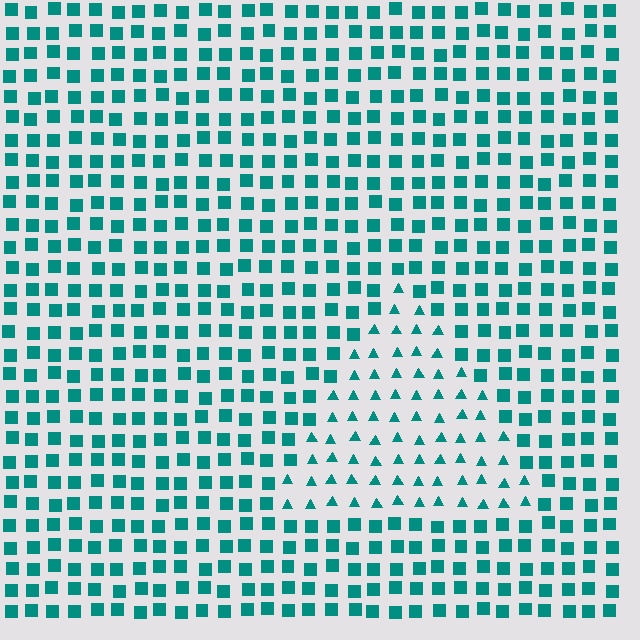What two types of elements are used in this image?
The image uses triangles inside the triangle region and squares outside it.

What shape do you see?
I see a triangle.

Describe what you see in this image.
The image is filled with small teal elements arranged in a uniform grid. A triangle-shaped region contains triangles, while the surrounding area contains squares. The boundary is defined purely by the change in element shape.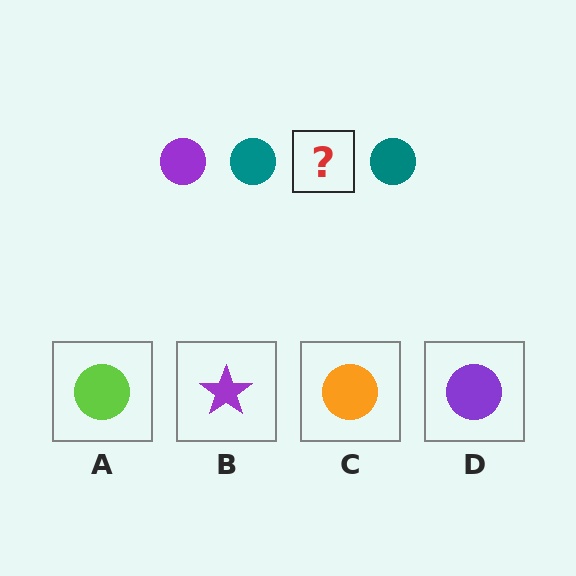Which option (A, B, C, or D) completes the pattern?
D.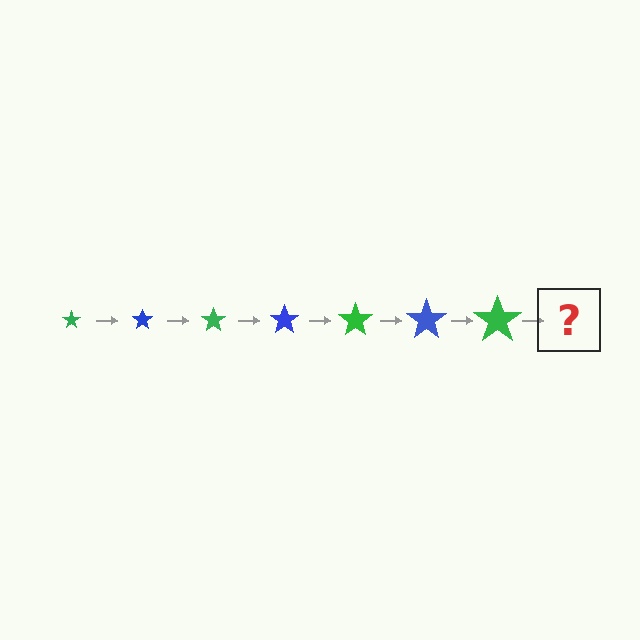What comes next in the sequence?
The next element should be a blue star, larger than the previous one.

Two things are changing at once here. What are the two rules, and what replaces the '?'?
The two rules are that the star grows larger each step and the color cycles through green and blue. The '?' should be a blue star, larger than the previous one.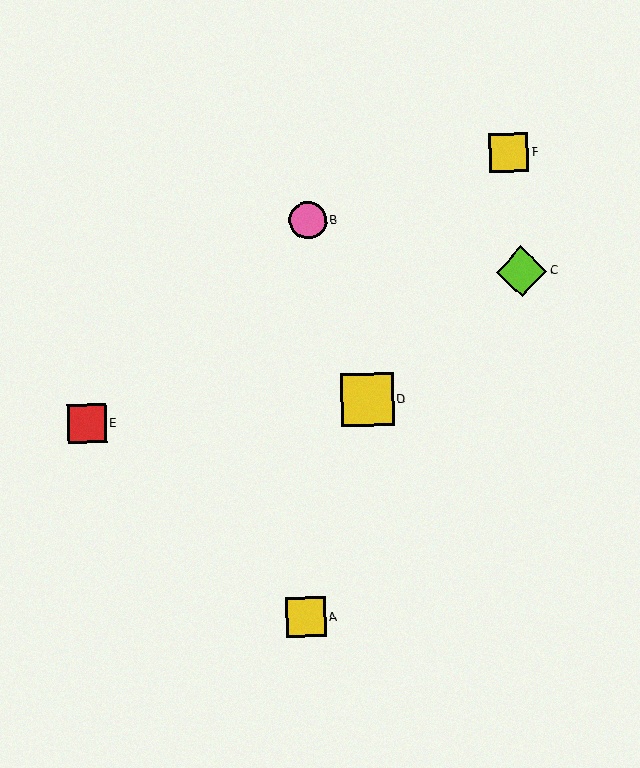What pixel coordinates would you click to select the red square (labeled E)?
Click at (87, 423) to select the red square E.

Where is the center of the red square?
The center of the red square is at (87, 423).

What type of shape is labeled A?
Shape A is a yellow square.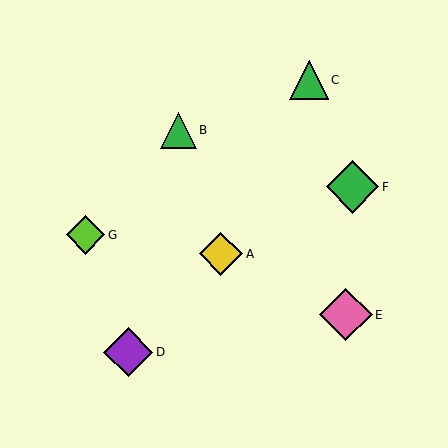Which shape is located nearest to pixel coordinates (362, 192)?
The green diamond (labeled F) at (353, 187) is nearest to that location.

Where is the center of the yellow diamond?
The center of the yellow diamond is at (221, 254).